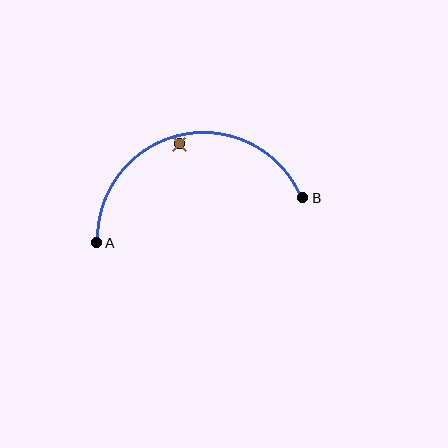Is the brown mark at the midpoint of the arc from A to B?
No — the brown mark does not lie on the arc at all. It sits slightly inside the curve.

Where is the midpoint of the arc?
The arc midpoint is the point on the curve farthest from the straight line joining A and B. It sits above that line.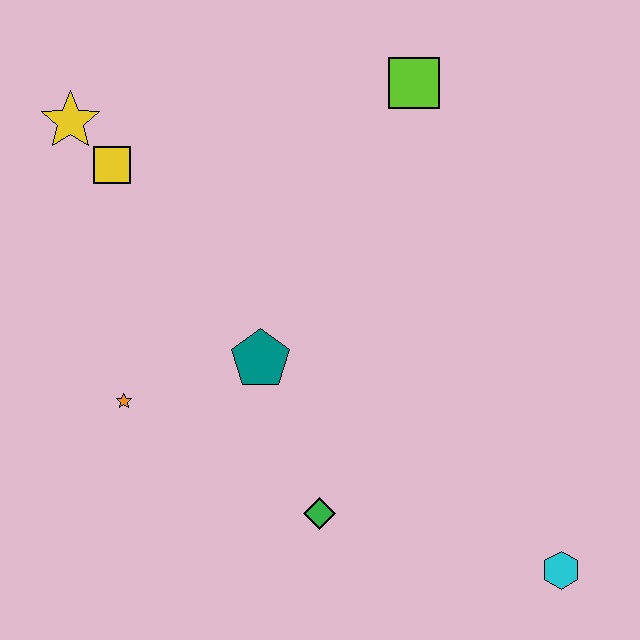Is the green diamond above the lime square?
No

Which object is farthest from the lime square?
The cyan hexagon is farthest from the lime square.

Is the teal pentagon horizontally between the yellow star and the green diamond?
Yes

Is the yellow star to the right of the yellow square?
No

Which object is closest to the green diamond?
The teal pentagon is closest to the green diamond.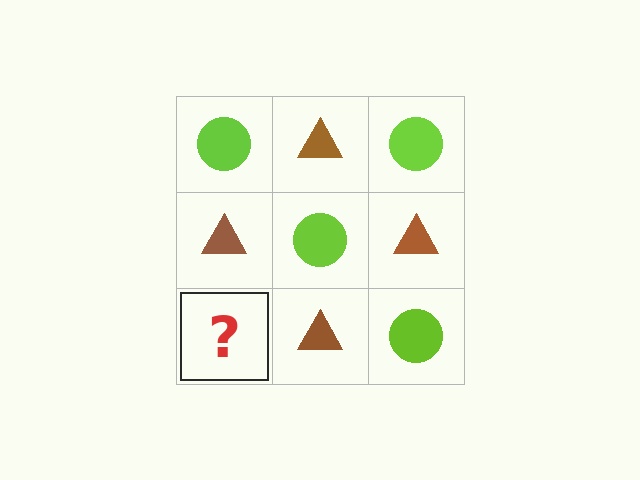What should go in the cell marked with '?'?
The missing cell should contain a lime circle.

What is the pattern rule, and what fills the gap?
The rule is that it alternates lime circle and brown triangle in a checkerboard pattern. The gap should be filled with a lime circle.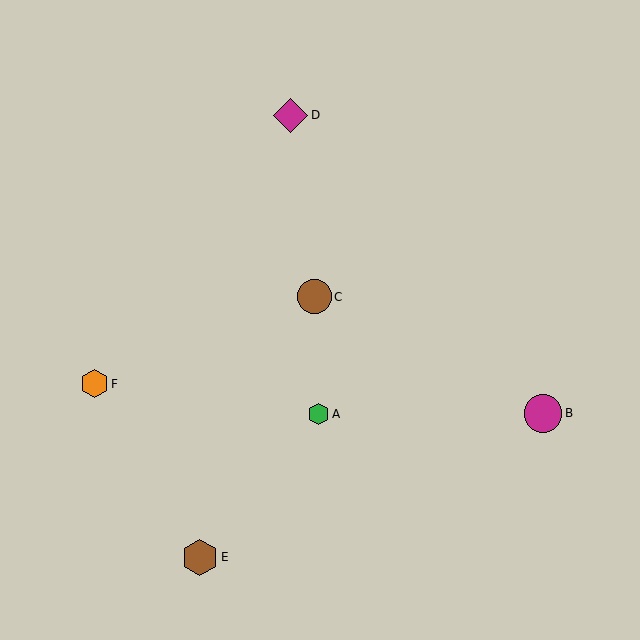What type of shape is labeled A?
Shape A is a green hexagon.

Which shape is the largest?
The magenta circle (labeled B) is the largest.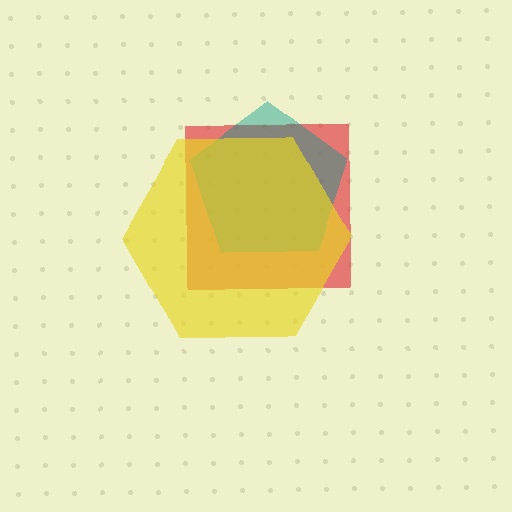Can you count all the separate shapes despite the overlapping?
Yes, there are 3 separate shapes.